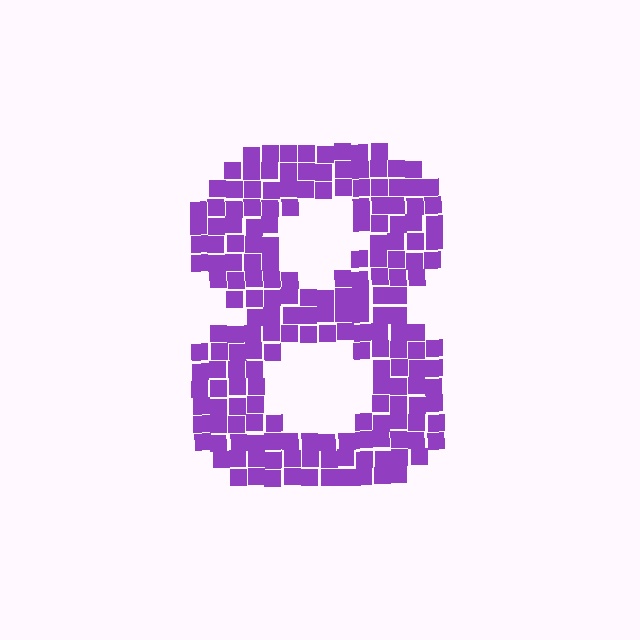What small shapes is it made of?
It is made of small squares.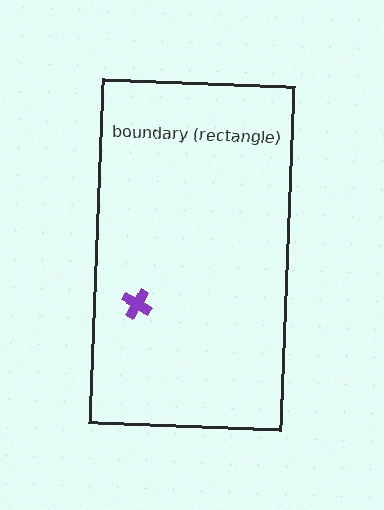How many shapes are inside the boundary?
1 inside, 0 outside.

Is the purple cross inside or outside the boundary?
Inside.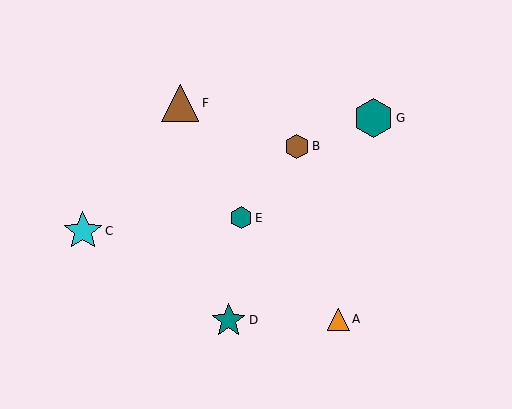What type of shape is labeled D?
Shape D is a teal star.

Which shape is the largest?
The teal hexagon (labeled G) is the largest.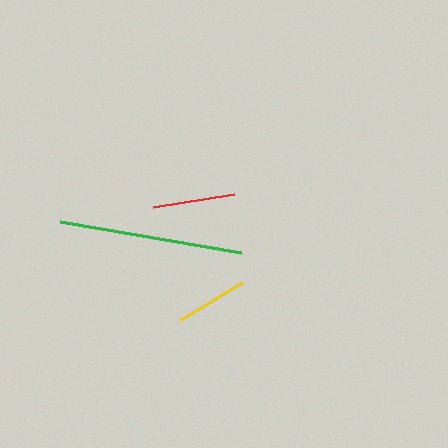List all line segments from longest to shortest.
From longest to shortest: green, red, yellow.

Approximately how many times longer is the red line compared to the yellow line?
The red line is approximately 1.1 times the length of the yellow line.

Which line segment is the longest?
The green line is the longest at approximately 183 pixels.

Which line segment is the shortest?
The yellow line is the shortest at approximately 73 pixels.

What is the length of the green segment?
The green segment is approximately 183 pixels long.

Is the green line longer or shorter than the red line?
The green line is longer than the red line.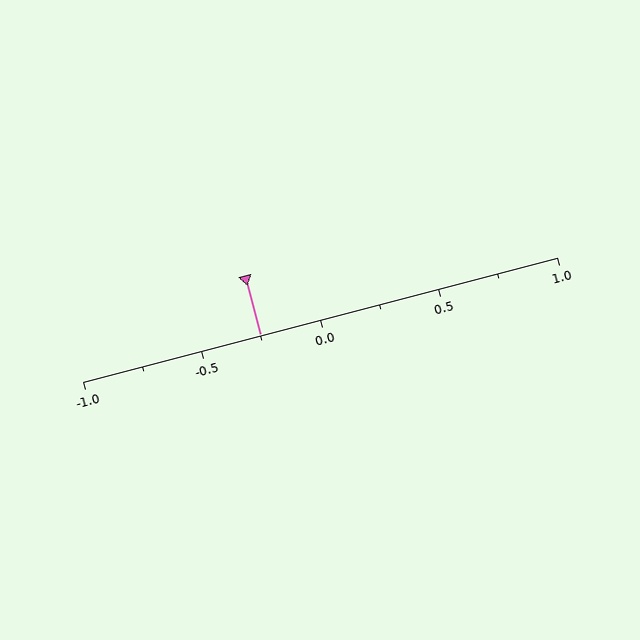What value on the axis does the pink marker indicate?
The marker indicates approximately -0.25.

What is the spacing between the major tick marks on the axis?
The major ticks are spaced 0.5 apart.